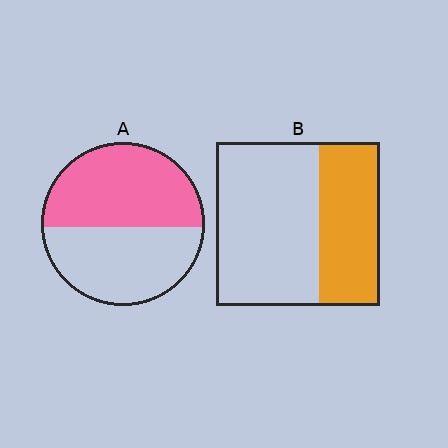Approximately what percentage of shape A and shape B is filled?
A is approximately 50% and B is approximately 35%.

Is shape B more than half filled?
No.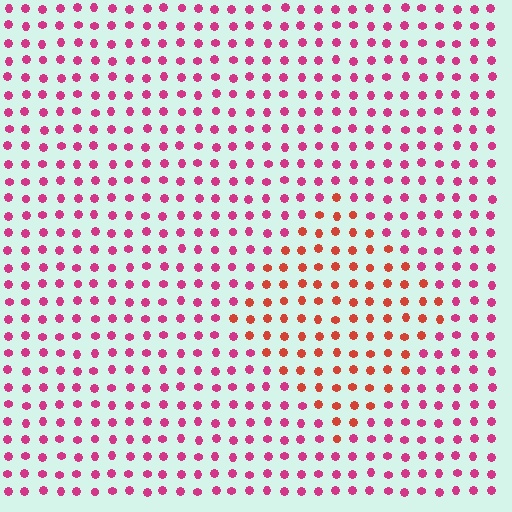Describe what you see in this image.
The image is filled with small magenta elements in a uniform arrangement. A diamond-shaped region is visible where the elements are tinted to a slightly different hue, forming a subtle color boundary.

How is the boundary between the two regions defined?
The boundary is defined purely by a slight shift in hue (about 36 degrees). Spacing, size, and orientation are identical on both sides.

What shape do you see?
I see a diamond.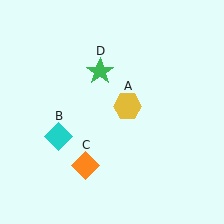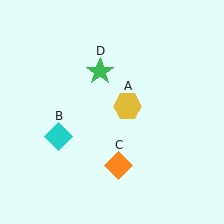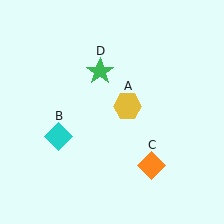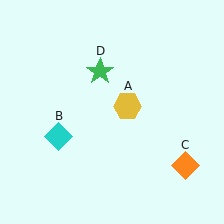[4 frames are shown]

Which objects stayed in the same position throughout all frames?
Yellow hexagon (object A) and cyan diamond (object B) and green star (object D) remained stationary.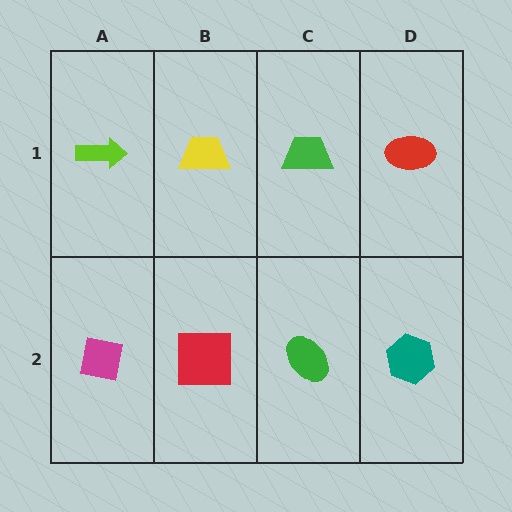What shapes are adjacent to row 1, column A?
A magenta square (row 2, column A), a yellow trapezoid (row 1, column B).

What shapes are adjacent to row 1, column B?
A red square (row 2, column B), a lime arrow (row 1, column A), a green trapezoid (row 1, column C).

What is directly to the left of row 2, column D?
A green ellipse.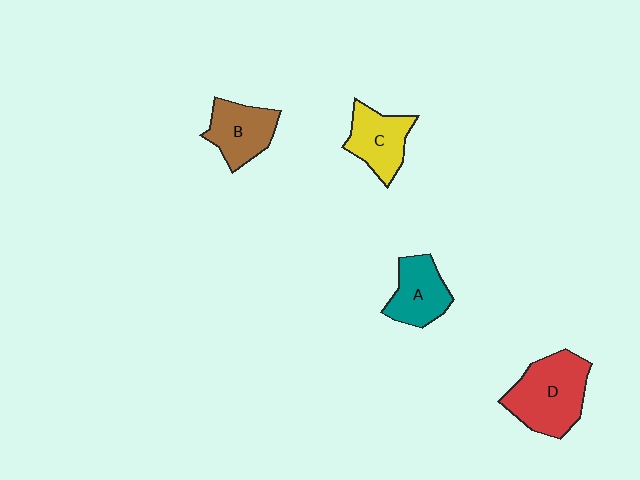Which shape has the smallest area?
Shape A (teal).